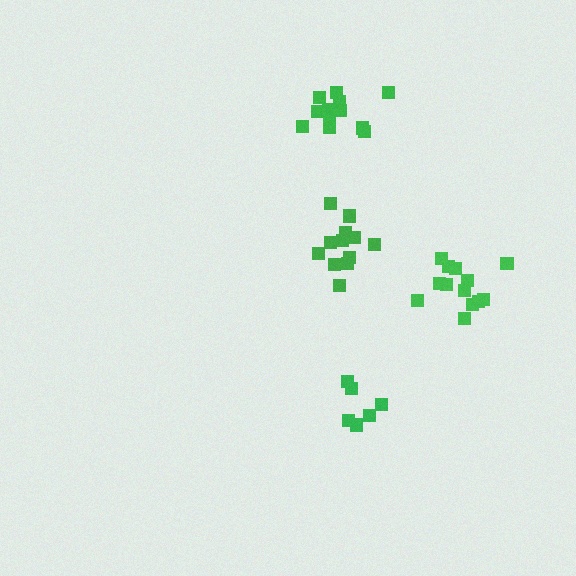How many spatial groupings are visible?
There are 4 spatial groupings.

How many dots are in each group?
Group 1: 7 dots, Group 2: 13 dots, Group 3: 13 dots, Group 4: 13 dots (46 total).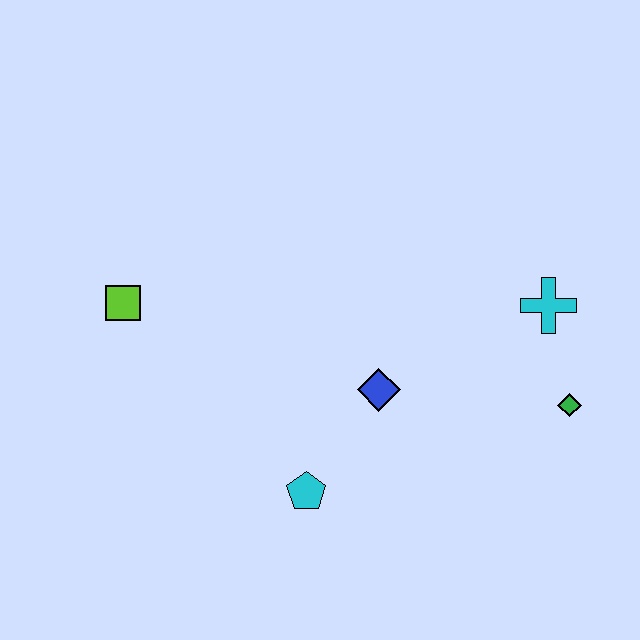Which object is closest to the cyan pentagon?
The blue diamond is closest to the cyan pentagon.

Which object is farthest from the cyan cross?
The lime square is farthest from the cyan cross.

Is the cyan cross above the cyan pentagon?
Yes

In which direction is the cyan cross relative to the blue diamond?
The cyan cross is to the right of the blue diamond.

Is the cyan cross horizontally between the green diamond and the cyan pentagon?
Yes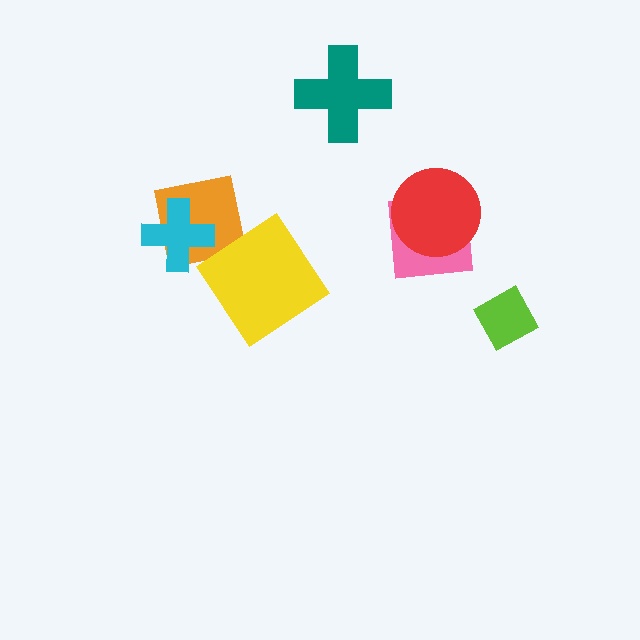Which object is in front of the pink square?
The red circle is in front of the pink square.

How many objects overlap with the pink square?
1 object overlaps with the pink square.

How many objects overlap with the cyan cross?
1 object overlaps with the cyan cross.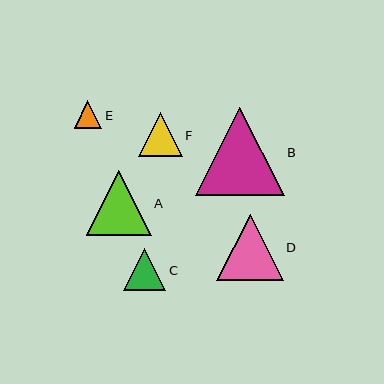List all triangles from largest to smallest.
From largest to smallest: B, D, A, F, C, E.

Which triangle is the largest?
Triangle B is the largest with a size of approximately 88 pixels.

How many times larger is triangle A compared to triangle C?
Triangle A is approximately 1.6 times the size of triangle C.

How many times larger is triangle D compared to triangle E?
Triangle D is approximately 2.4 times the size of triangle E.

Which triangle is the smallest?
Triangle E is the smallest with a size of approximately 27 pixels.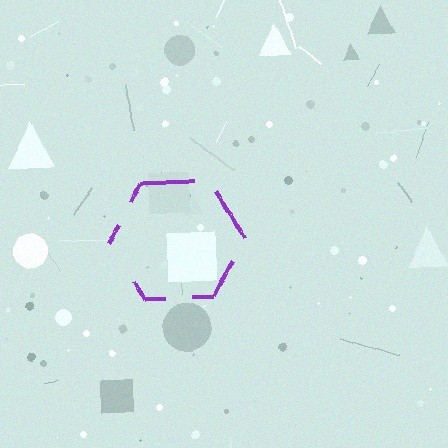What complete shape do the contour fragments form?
The contour fragments form a hexagon.